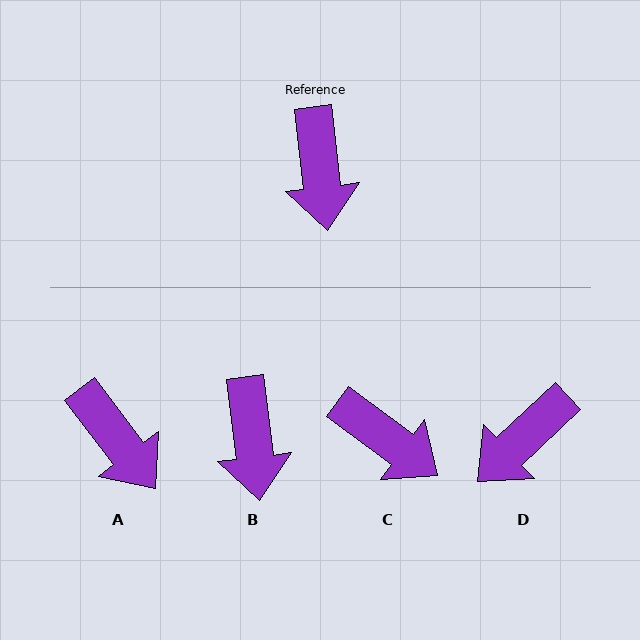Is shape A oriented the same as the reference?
No, it is off by about 30 degrees.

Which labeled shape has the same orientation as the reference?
B.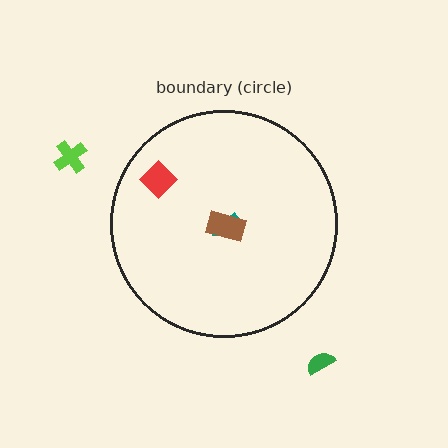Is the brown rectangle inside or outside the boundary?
Inside.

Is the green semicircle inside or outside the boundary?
Outside.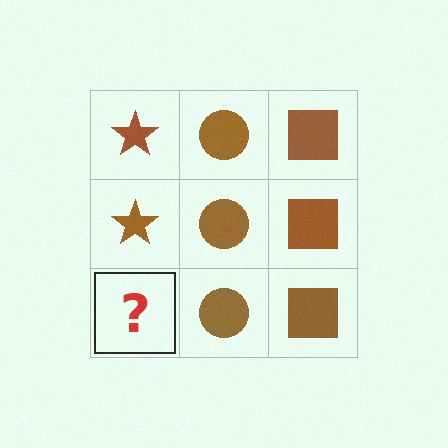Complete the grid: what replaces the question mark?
The question mark should be replaced with a brown star.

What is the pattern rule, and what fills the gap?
The rule is that each column has a consistent shape. The gap should be filled with a brown star.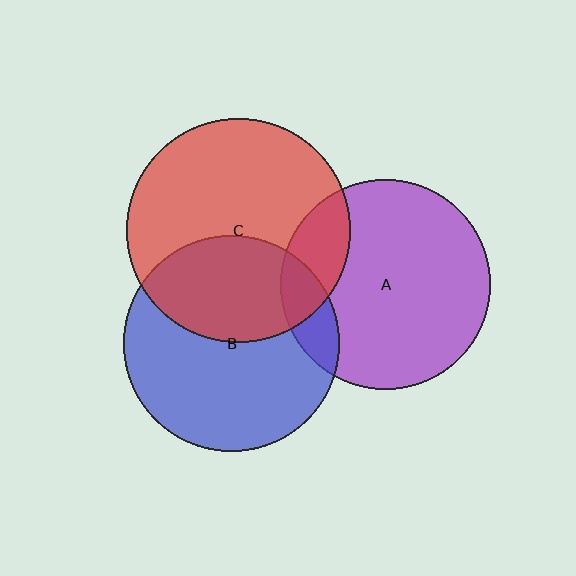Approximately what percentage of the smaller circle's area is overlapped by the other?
Approximately 40%.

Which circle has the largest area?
Circle C (red).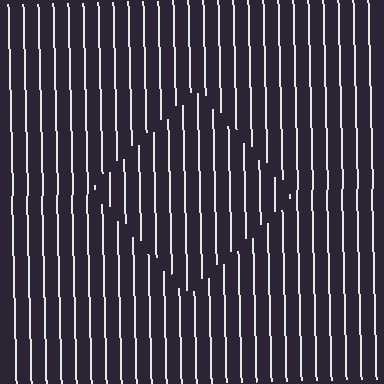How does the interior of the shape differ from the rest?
The interior of the shape contains the same grating, shifted by half a period — the contour is defined by the phase discontinuity where line-ends from the inner and outer gratings abut.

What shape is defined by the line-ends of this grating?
An illusory square. The interior of the shape contains the same grating, shifted by half a period — the contour is defined by the phase discontinuity where line-ends from the inner and outer gratings abut.